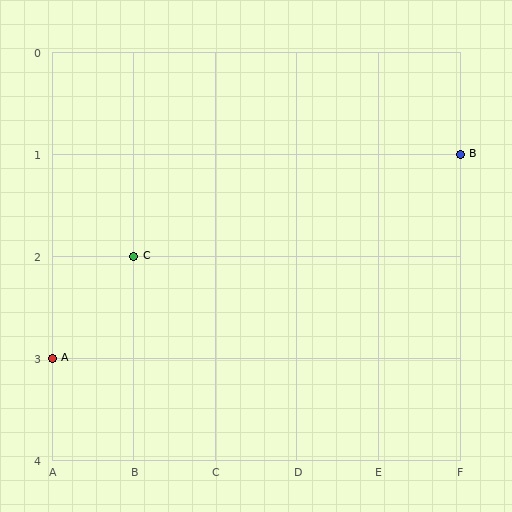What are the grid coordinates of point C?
Point C is at grid coordinates (B, 2).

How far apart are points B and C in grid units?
Points B and C are 4 columns and 1 row apart (about 4.1 grid units diagonally).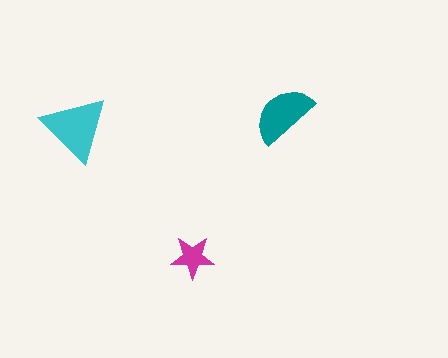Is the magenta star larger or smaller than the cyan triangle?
Smaller.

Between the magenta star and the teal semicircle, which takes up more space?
The teal semicircle.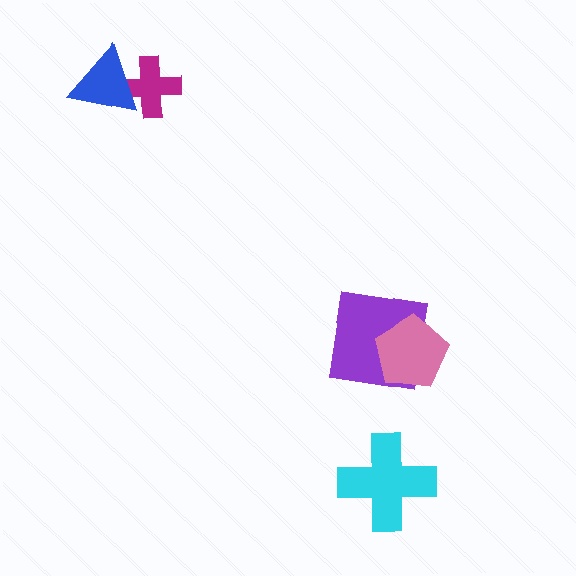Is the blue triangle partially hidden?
No, no other shape covers it.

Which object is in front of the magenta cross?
The blue triangle is in front of the magenta cross.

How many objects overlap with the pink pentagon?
1 object overlaps with the pink pentagon.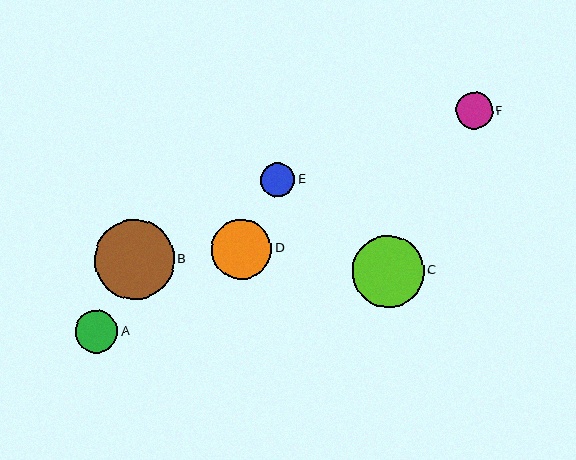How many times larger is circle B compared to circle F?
Circle B is approximately 2.2 times the size of circle F.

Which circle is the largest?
Circle B is the largest with a size of approximately 80 pixels.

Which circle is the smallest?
Circle E is the smallest with a size of approximately 34 pixels.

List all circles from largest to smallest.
From largest to smallest: B, C, D, A, F, E.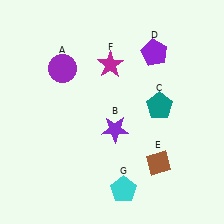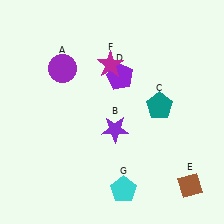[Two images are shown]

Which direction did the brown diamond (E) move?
The brown diamond (E) moved right.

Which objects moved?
The objects that moved are: the purple pentagon (D), the brown diamond (E).